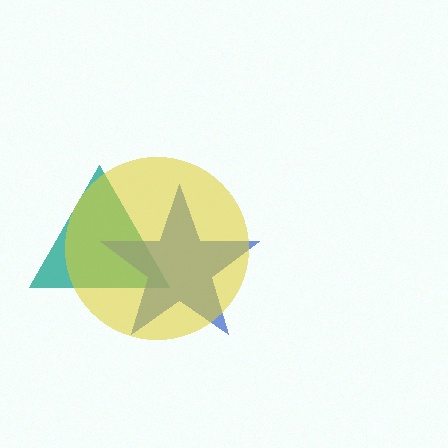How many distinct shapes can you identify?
There are 3 distinct shapes: a teal triangle, a blue star, a yellow circle.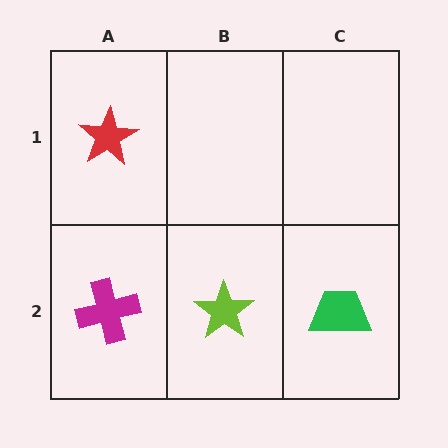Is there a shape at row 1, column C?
No, that cell is empty.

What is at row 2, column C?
A green trapezoid.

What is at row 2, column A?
A magenta cross.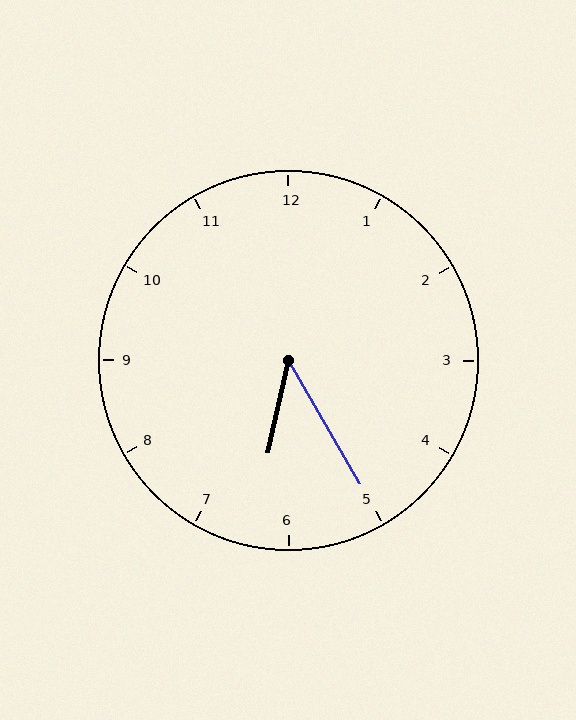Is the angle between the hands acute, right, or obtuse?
It is acute.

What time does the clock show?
6:25.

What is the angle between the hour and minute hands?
Approximately 42 degrees.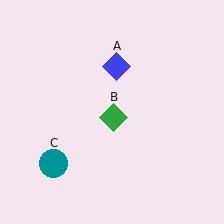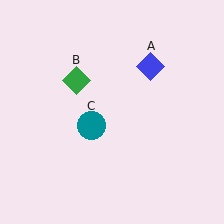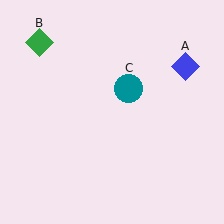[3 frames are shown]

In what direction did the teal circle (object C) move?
The teal circle (object C) moved up and to the right.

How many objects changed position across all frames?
3 objects changed position: blue diamond (object A), green diamond (object B), teal circle (object C).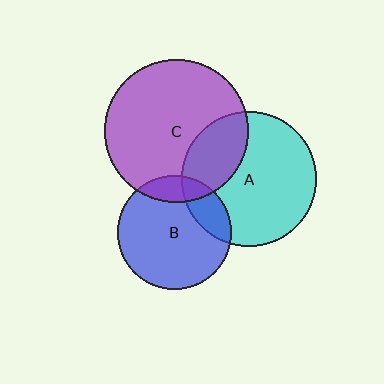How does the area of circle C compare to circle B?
Approximately 1.6 times.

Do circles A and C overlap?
Yes.